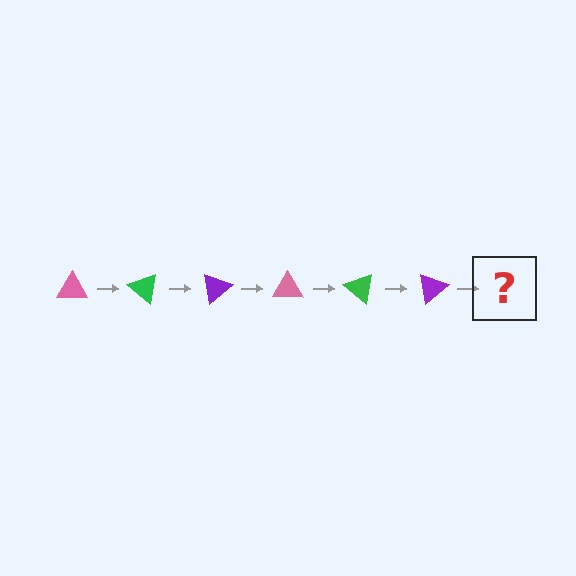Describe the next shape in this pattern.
It should be a pink triangle, rotated 240 degrees from the start.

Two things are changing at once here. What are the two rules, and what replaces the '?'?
The two rules are that it rotates 40 degrees each step and the color cycles through pink, green, and purple. The '?' should be a pink triangle, rotated 240 degrees from the start.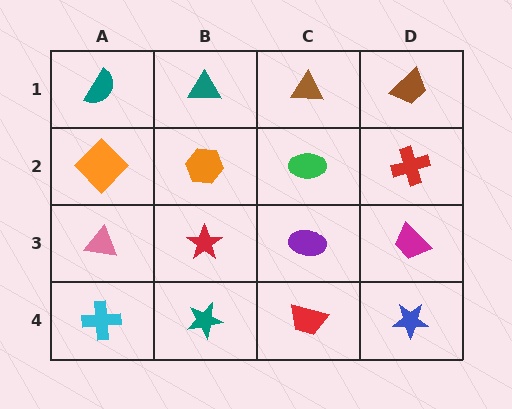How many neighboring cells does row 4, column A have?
2.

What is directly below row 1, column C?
A green ellipse.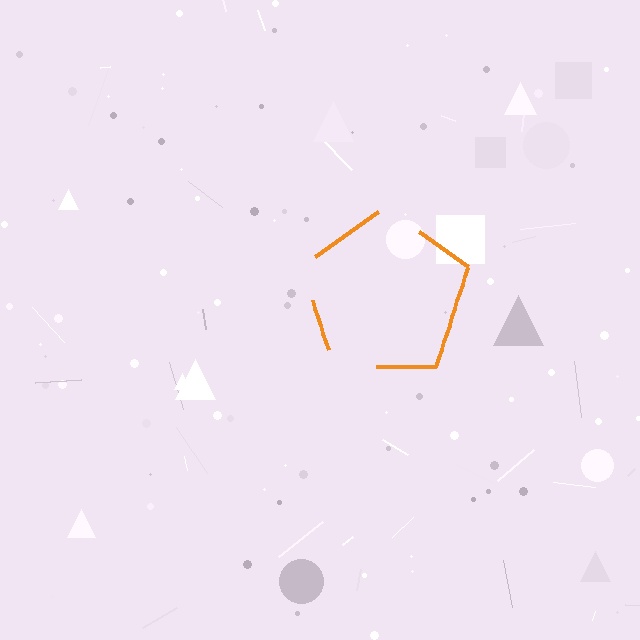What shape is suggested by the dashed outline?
The dashed outline suggests a pentagon.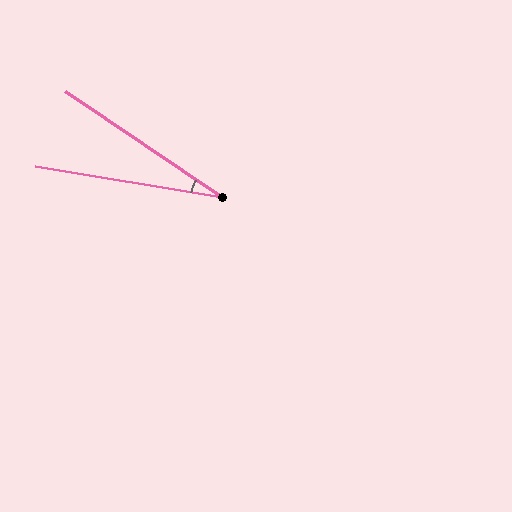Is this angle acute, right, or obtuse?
It is acute.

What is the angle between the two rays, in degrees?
Approximately 24 degrees.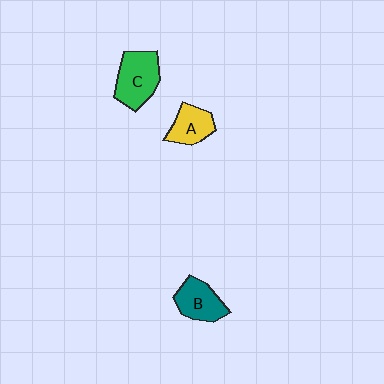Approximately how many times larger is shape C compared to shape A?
Approximately 1.5 times.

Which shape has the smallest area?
Shape A (yellow).